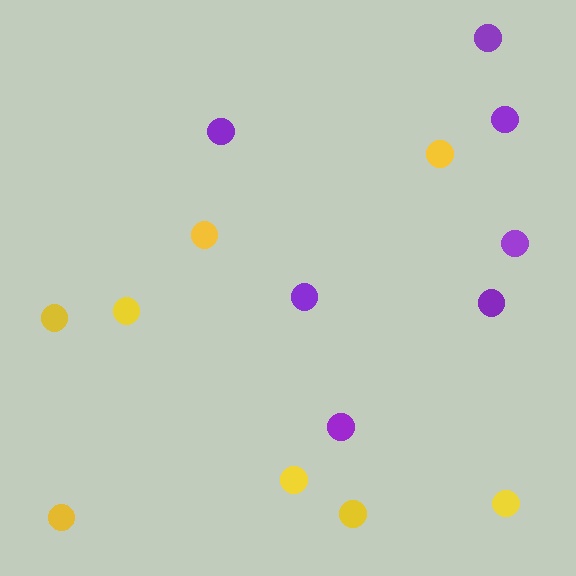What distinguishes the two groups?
There are 2 groups: one group of purple circles (7) and one group of yellow circles (8).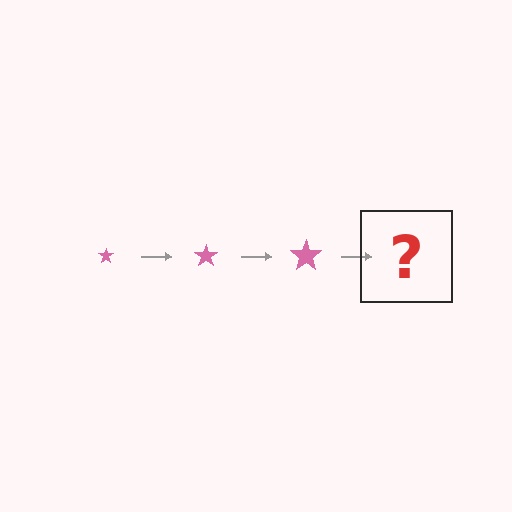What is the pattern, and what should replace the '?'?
The pattern is that the star gets progressively larger each step. The '?' should be a pink star, larger than the previous one.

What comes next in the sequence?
The next element should be a pink star, larger than the previous one.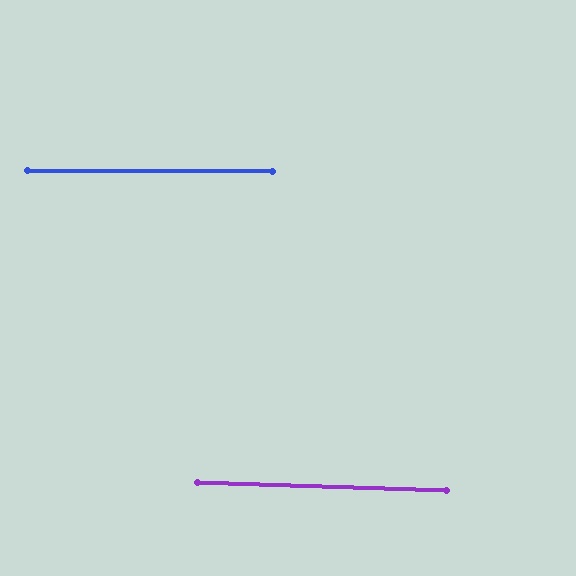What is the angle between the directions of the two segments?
Approximately 1 degree.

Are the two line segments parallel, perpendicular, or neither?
Parallel — their directions differ by only 1.5°.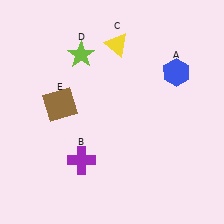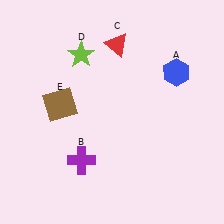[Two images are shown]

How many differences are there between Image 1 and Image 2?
There is 1 difference between the two images.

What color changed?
The triangle (C) changed from yellow in Image 1 to red in Image 2.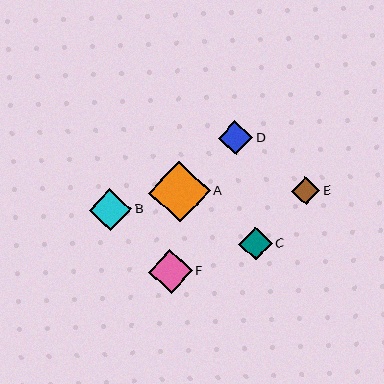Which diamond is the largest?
Diamond A is the largest with a size of approximately 62 pixels.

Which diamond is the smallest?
Diamond E is the smallest with a size of approximately 28 pixels.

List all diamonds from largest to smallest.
From largest to smallest: A, F, B, D, C, E.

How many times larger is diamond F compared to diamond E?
Diamond F is approximately 1.6 times the size of diamond E.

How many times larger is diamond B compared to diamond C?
Diamond B is approximately 1.3 times the size of diamond C.